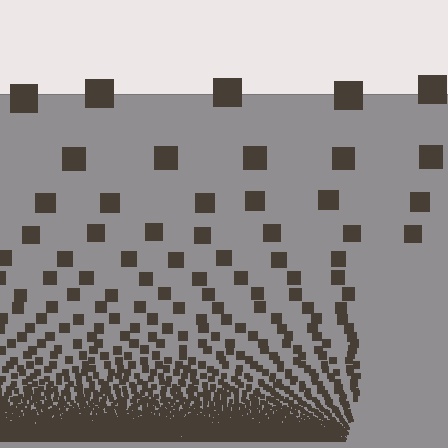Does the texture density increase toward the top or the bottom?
Density increases toward the bottom.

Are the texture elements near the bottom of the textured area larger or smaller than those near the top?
Smaller. The gradient is inverted — elements near the bottom are smaller and denser.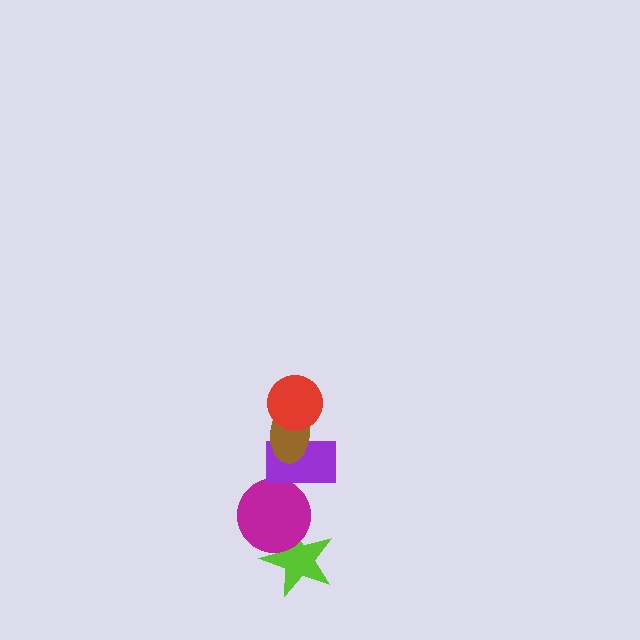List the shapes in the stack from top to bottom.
From top to bottom: the red circle, the brown ellipse, the purple rectangle, the magenta circle, the lime star.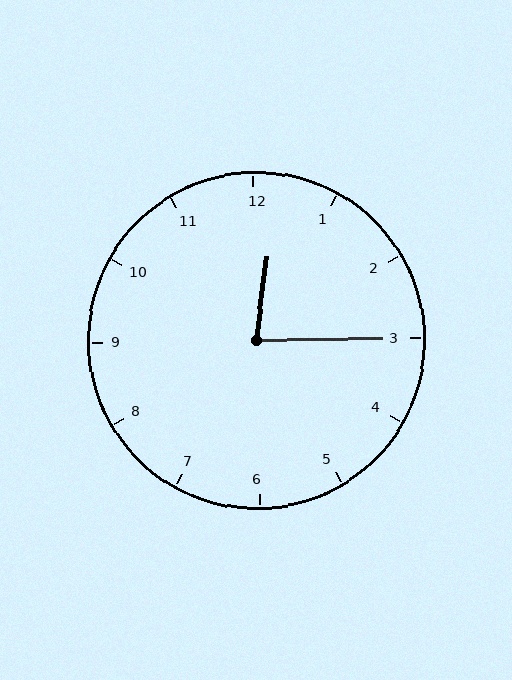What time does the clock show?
12:15.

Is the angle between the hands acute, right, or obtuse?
It is acute.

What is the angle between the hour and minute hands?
Approximately 82 degrees.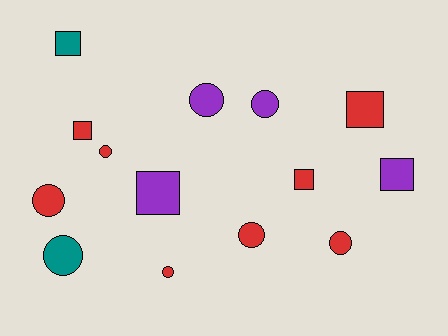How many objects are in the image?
There are 14 objects.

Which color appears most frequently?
Red, with 8 objects.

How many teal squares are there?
There is 1 teal square.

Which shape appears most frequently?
Circle, with 8 objects.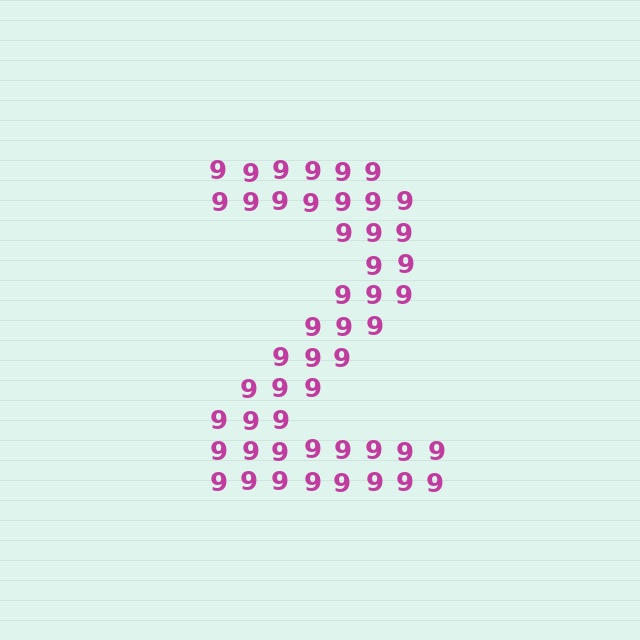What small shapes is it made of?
It is made of small digit 9's.